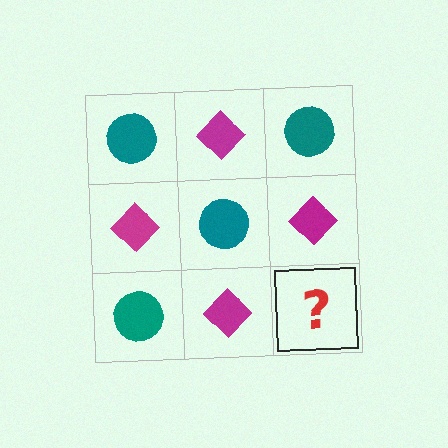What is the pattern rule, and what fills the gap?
The rule is that it alternates teal circle and magenta diamond in a checkerboard pattern. The gap should be filled with a teal circle.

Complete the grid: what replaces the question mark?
The question mark should be replaced with a teal circle.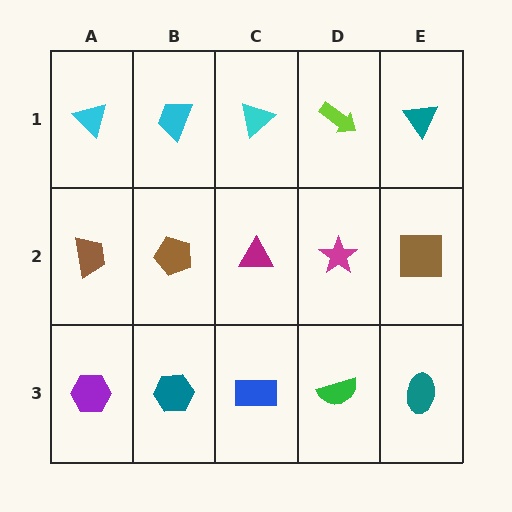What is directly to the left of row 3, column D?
A blue rectangle.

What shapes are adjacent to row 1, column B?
A brown pentagon (row 2, column B), a cyan triangle (row 1, column A), a cyan triangle (row 1, column C).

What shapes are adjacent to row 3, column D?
A magenta star (row 2, column D), a blue rectangle (row 3, column C), a teal ellipse (row 3, column E).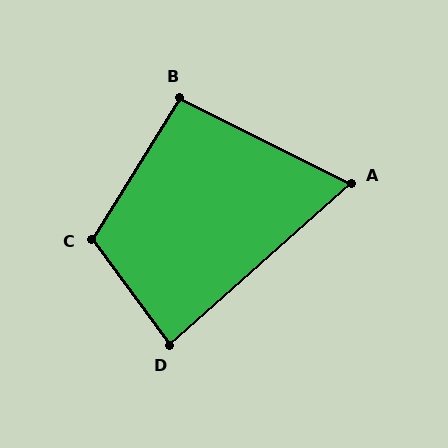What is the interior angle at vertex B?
Approximately 96 degrees (obtuse).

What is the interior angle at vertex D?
Approximately 84 degrees (acute).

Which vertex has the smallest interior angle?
A, at approximately 68 degrees.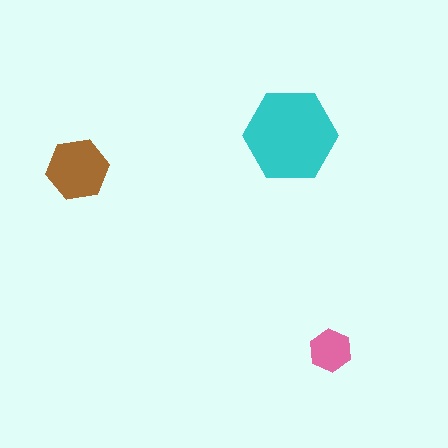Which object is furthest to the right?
The pink hexagon is rightmost.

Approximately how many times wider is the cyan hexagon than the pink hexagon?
About 2 times wider.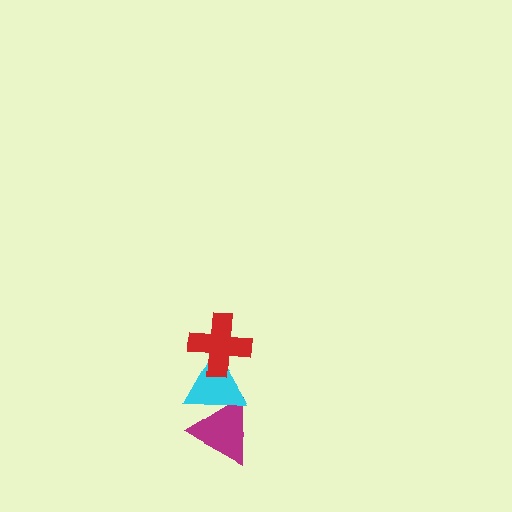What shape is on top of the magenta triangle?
The cyan triangle is on top of the magenta triangle.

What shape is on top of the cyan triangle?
The red cross is on top of the cyan triangle.